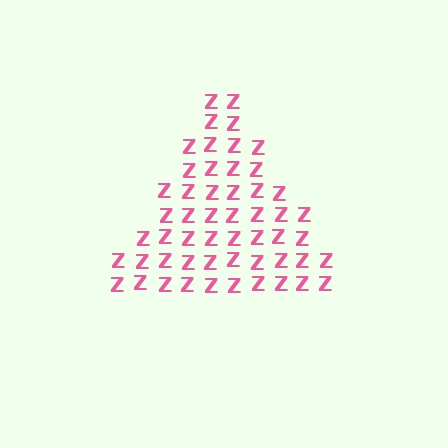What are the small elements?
The small elements are letter Z's.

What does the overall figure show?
The overall figure shows a triangle.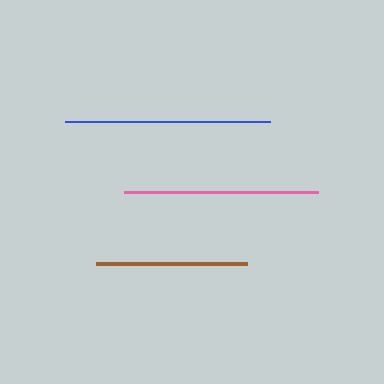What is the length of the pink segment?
The pink segment is approximately 193 pixels long.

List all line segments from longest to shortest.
From longest to shortest: blue, pink, brown.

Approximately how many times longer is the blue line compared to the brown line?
The blue line is approximately 1.3 times the length of the brown line.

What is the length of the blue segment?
The blue segment is approximately 204 pixels long.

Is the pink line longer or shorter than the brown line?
The pink line is longer than the brown line.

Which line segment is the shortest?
The brown line is the shortest at approximately 151 pixels.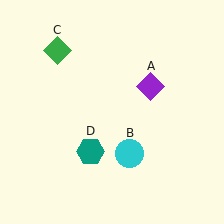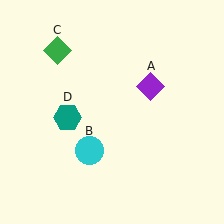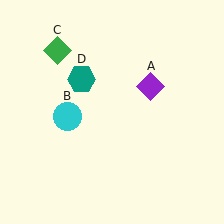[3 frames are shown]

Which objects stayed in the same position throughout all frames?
Purple diamond (object A) and green diamond (object C) remained stationary.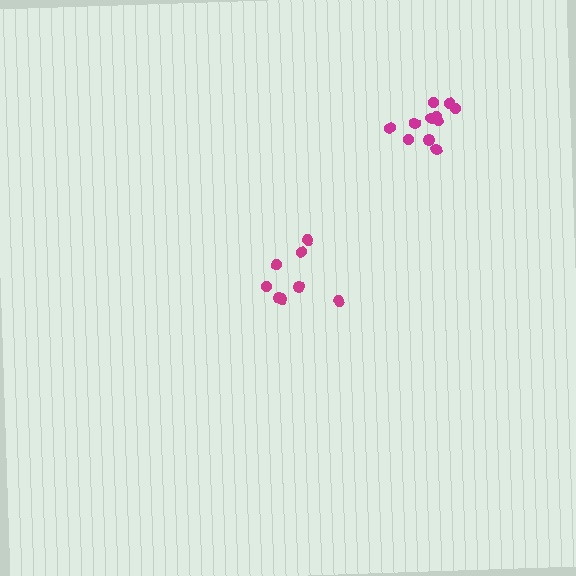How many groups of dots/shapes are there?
There are 2 groups.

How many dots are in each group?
Group 1: 8 dots, Group 2: 11 dots (19 total).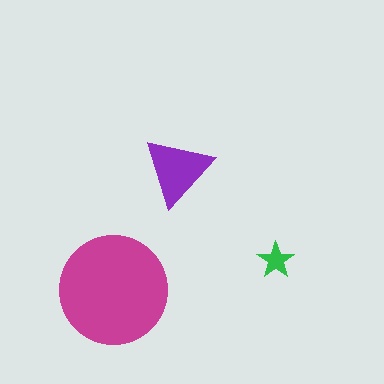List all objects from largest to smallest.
The magenta circle, the purple triangle, the green star.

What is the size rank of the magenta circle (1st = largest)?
1st.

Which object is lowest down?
The magenta circle is bottommost.